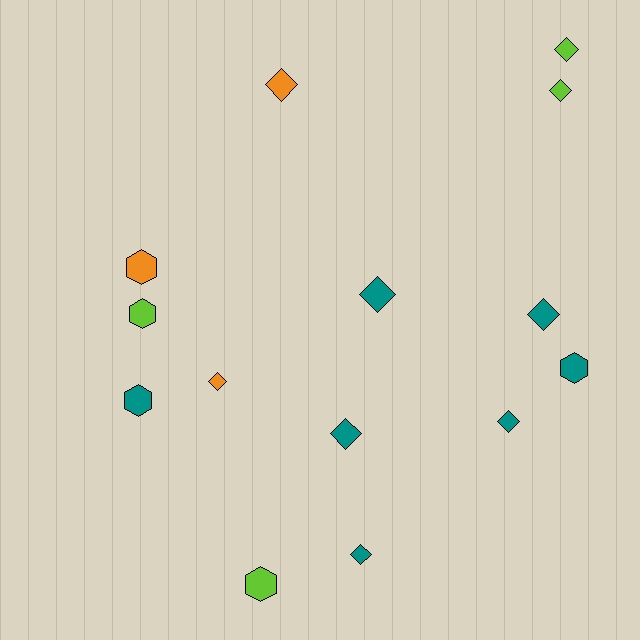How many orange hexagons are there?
There is 1 orange hexagon.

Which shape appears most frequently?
Diamond, with 9 objects.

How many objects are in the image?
There are 14 objects.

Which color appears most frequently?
Teal, with 7 objects.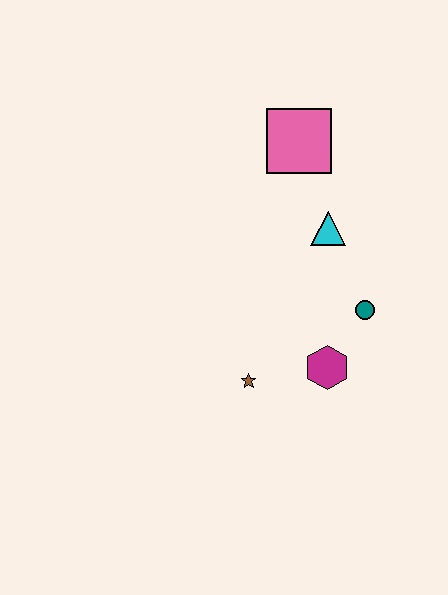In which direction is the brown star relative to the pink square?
The brown star is below the pink square.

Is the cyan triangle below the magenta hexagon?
No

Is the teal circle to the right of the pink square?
Yes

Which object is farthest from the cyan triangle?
The brown star is farthest from the cyan triangle.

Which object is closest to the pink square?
The cyan triangle is closest to the pink square.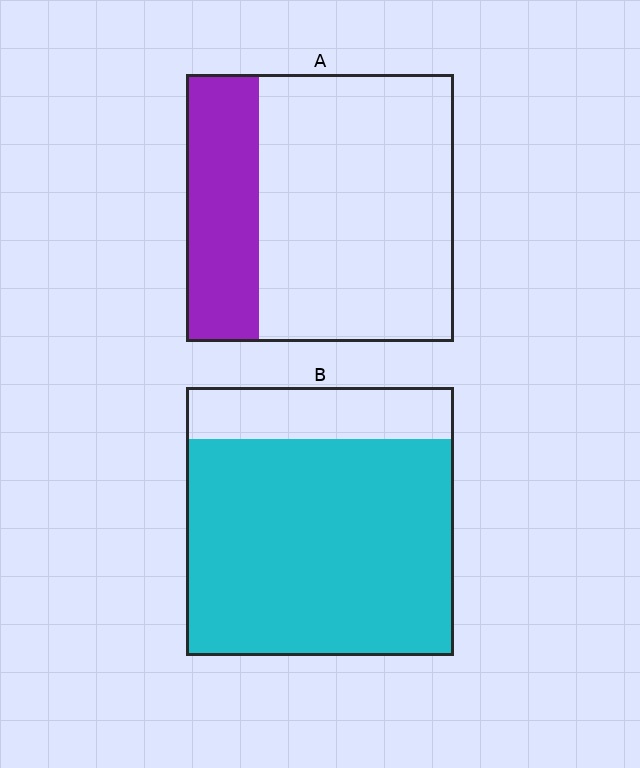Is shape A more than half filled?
No.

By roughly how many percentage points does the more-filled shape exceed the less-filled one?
By roughly 55 percentage points (B over A).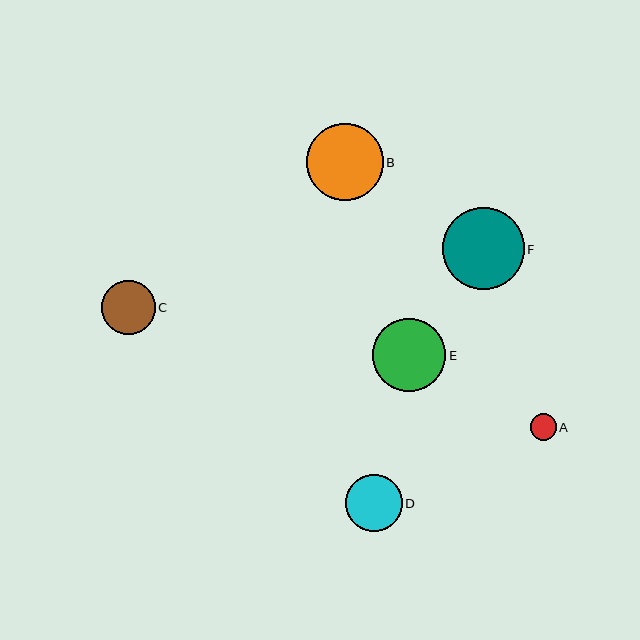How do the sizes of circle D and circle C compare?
Circle D and circle C are approximately the same size.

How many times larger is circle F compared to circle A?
Circle F is approximately 3.1 times the size of circle A.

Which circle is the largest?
Circle F is the largest with a size of approximately 82 pixels.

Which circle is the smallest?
Circle A is the smallest with a size of approximately 26 pixels.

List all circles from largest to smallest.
From largest to smallest: F, B, E, D, C, A.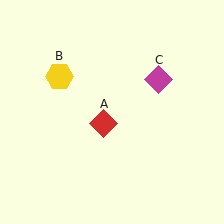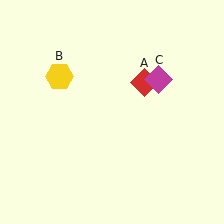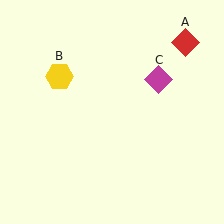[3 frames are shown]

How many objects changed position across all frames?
1 object changed position: red diamond (object A).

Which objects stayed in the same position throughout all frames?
Yellow hexagon (object B) and magenta diamond (object C) remained stationary.